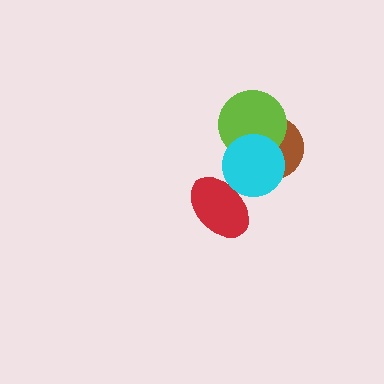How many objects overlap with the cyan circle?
3 objects overlap with the cyan circle.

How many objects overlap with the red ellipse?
1 object overlaps with the red ellipse.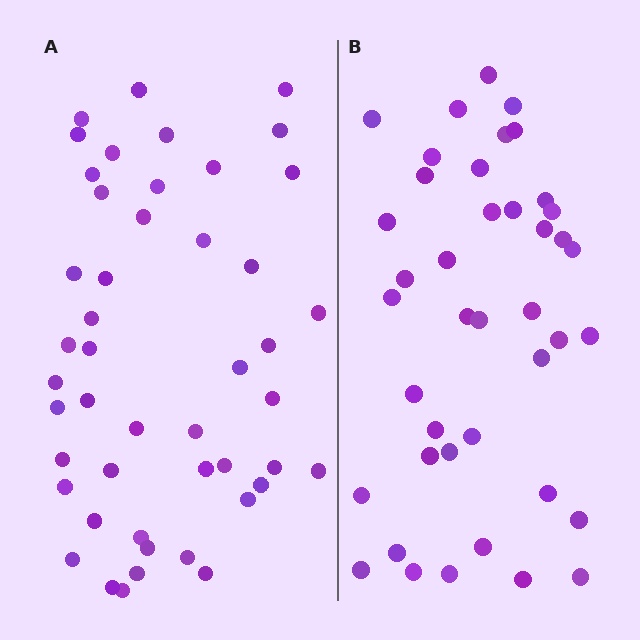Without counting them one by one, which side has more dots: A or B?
Region A (the left region) has more dots.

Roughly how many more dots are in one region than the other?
Region A has about 6 more dots than region B.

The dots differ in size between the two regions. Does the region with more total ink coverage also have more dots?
No. Region B has more total ink coverage because its dots are larger, but region A actually contains more individual dots. Total area can be misleading — the number of items is what matters here.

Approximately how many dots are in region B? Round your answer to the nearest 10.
About 40 dots. (The exact count is 41, which rounds to 40.)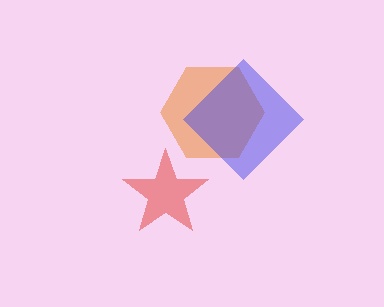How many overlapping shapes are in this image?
There are 3 overlapping shapes in the image.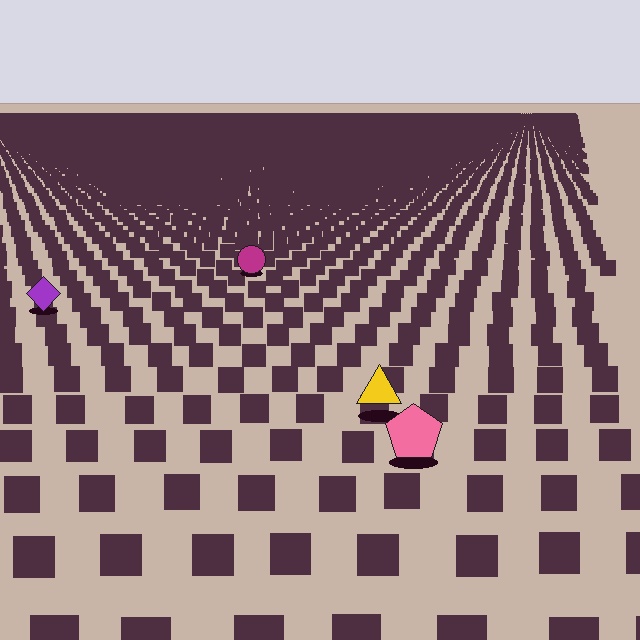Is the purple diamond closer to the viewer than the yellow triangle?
No. The yellow triangle is closer — you can tell from the texture gradient: the ground texture is coarser near it.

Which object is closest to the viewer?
The pink pentagon is closest. The texture marks near it are larger and more spread out.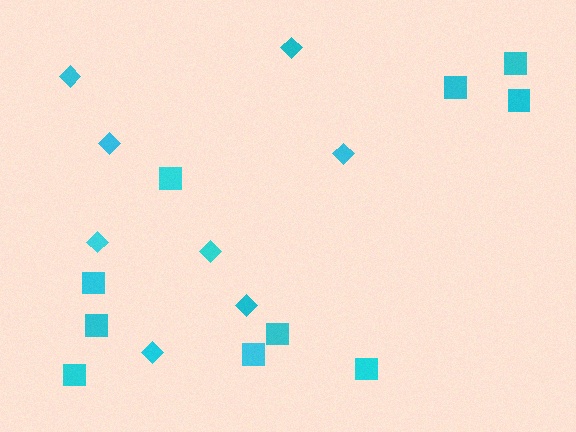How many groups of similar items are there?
There are 2 groups: one group of diamonds (8) and one group of squares (10).